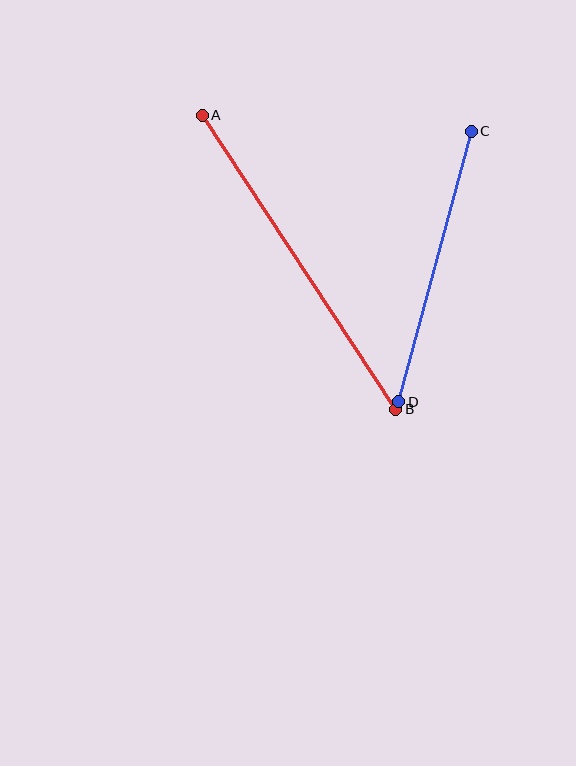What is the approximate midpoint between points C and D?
The midpoint is at approximately (435, 266) pixels.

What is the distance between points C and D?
The distance is approximately 280 pixels.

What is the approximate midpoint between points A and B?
The midpoint is at approximately (299, 262) pixels.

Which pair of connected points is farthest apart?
Points A and B are farthest apart.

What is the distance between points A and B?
The distance is approximately 352 pixels.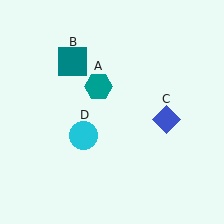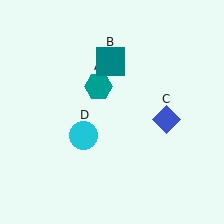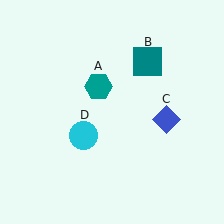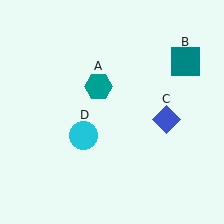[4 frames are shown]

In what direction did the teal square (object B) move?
The teal square (object B) moved right.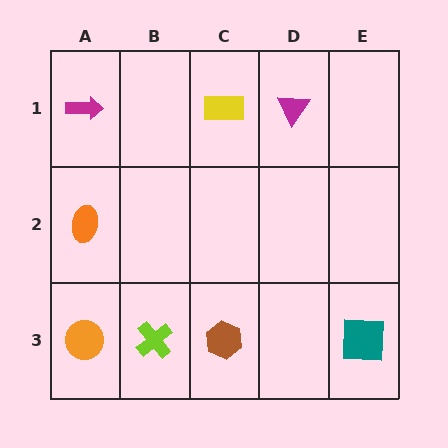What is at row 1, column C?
A yellow rectangle.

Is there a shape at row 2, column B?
No, that cell is empty.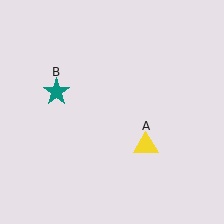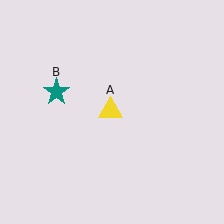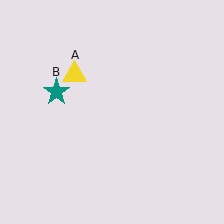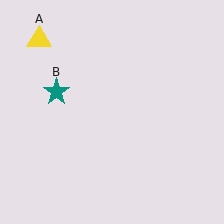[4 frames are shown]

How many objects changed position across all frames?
1 object changed position: yellow triangle (object A).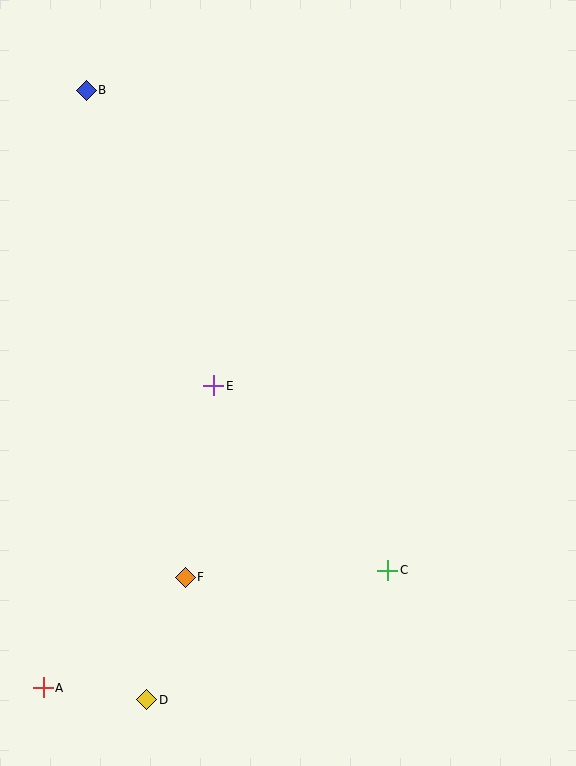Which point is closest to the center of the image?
Point E at (214, 386) is closest to the center.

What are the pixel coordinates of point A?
Point A is at (43, 688).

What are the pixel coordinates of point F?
Point F is at (185, 577).